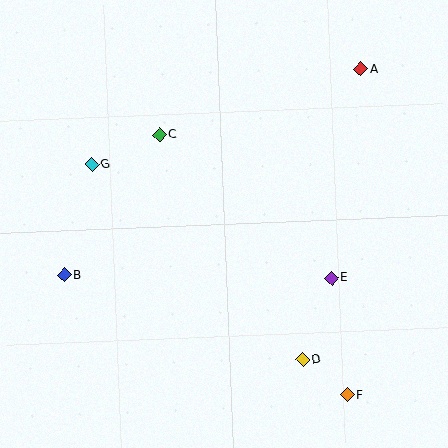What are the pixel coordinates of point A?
Point A is at (361, 69).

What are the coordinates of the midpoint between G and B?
The midpoint between G and B is at (78, 220).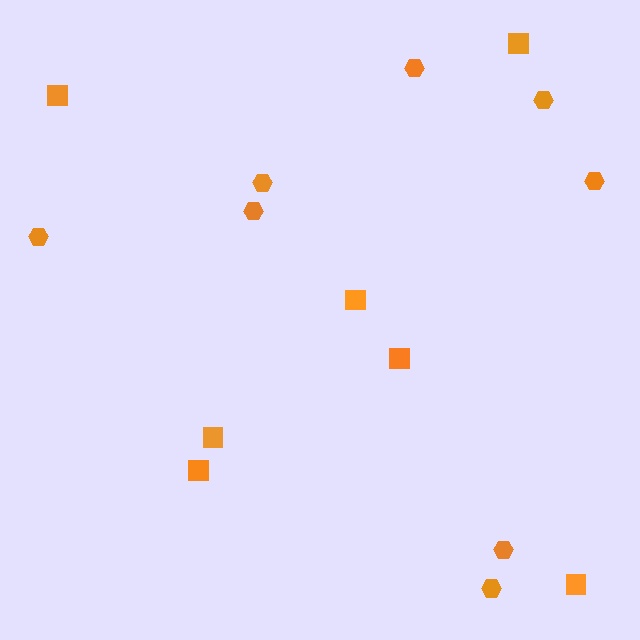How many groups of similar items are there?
There are 2 groups: one group of hexagons (8) and one group of squares (7).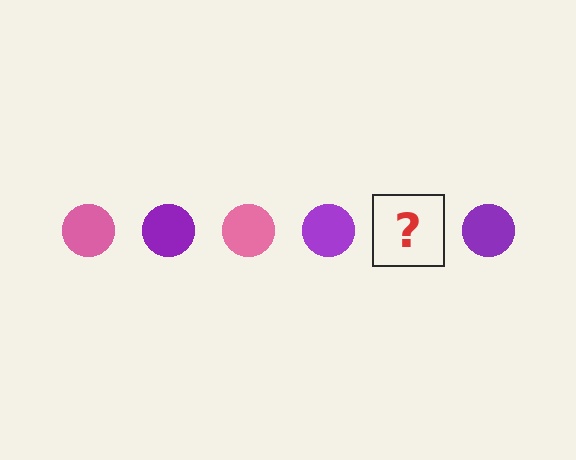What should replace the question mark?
The question mark should be replaced with a pink circle.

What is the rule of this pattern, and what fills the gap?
The rule is that the pattern cycles through pink, purple circles. The gap should be filled with a pink circle.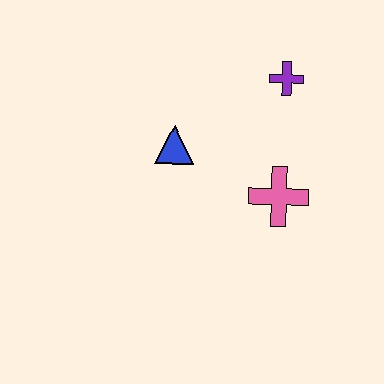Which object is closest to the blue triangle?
The pink cross is closest to the blue triangle.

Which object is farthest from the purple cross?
The blue triangle is farthest from the purple cross.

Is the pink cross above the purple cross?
No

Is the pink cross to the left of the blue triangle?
No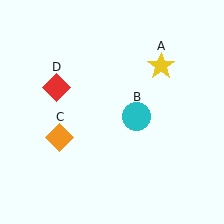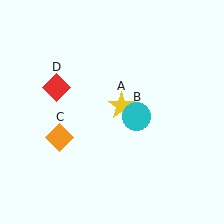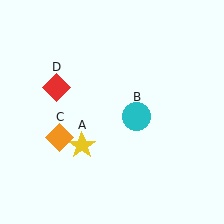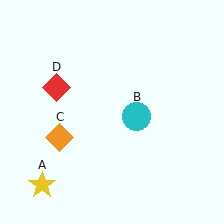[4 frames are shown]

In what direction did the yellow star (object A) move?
The yellow star (object A) moved down and to the left.